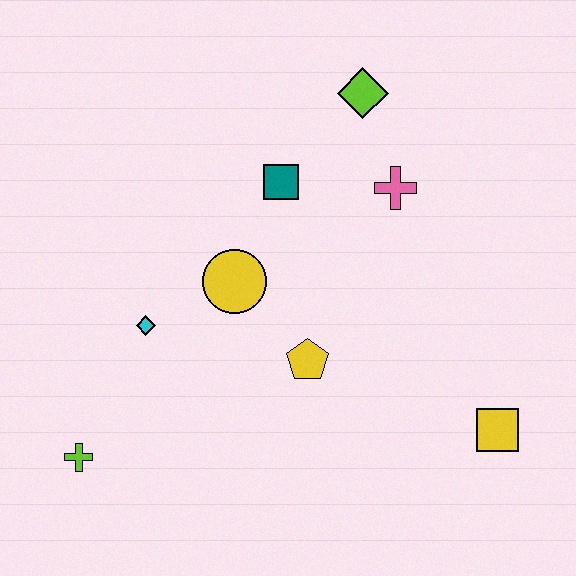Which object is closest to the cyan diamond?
The yellow circle is closest to the cyan diamond.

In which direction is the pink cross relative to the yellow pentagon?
The pink cross is above the yellow pentagon.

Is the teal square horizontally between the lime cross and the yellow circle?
No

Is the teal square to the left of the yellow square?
Yes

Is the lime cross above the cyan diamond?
No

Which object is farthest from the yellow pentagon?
The lime diamond is farthest from the yellow pentagon.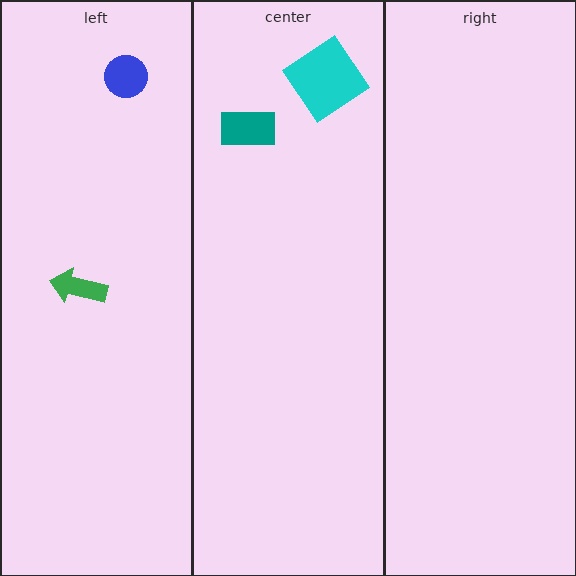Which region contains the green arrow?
The left region.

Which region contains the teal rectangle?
The center region.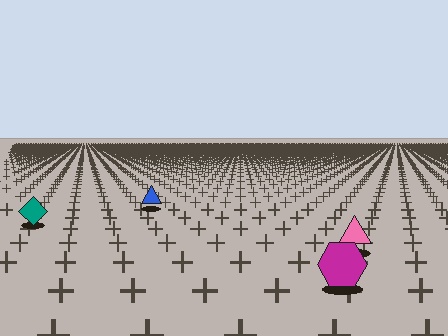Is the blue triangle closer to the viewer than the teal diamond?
No. The teal diamond is closer — you can tell from the texture gradient: the ground texture is coarser near it.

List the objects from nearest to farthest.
From nearest to farthest: the magenta hexagon, the pink triangle, the teal diamond, the blue triangle.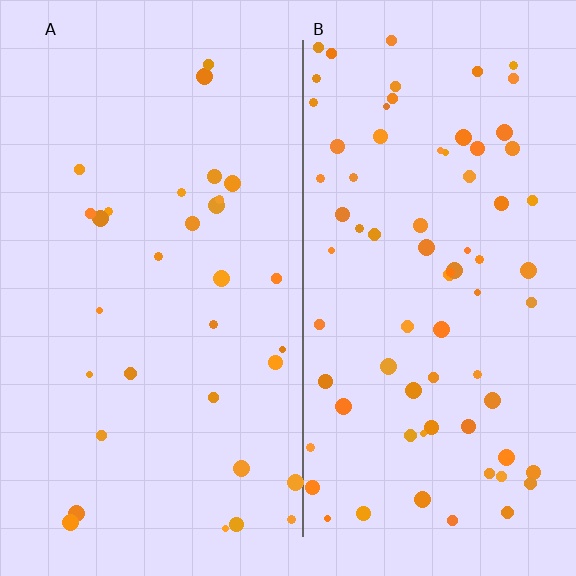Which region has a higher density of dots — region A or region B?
B (the right).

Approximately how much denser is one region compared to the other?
Approximately 2.5× — region B over region A.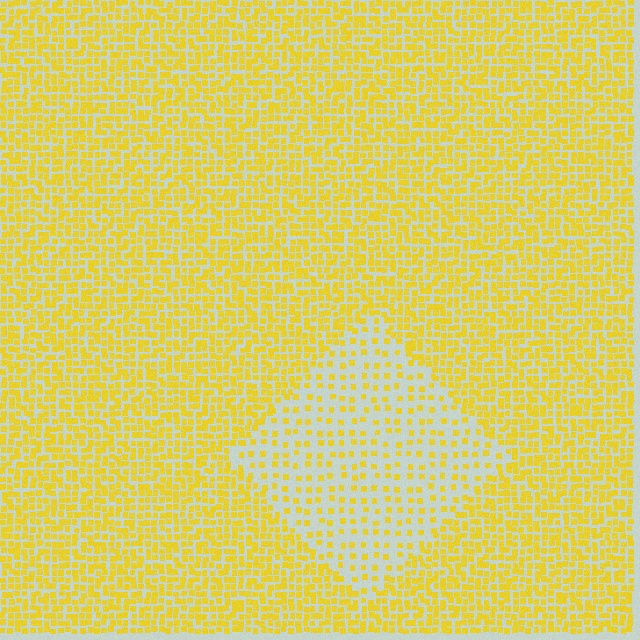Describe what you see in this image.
The image contains small yellow elements arranged at two different densities. A diamond-shaped region is visible where the elements are less densely packed than the surrounding area.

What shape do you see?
I see a diamond.